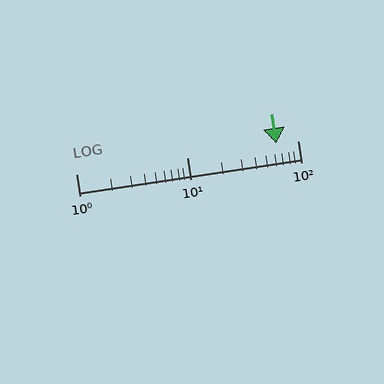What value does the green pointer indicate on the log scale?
The pointer indicates approximately 64.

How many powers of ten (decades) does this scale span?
The scale spans 2 decades, from 1 to 100.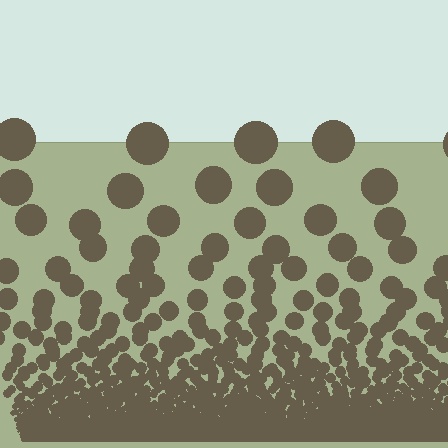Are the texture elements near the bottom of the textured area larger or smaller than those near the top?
Smaller. The gradient is inverted — elements near the bottom are smaller and denser.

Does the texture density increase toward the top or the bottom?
Density increases toward the bottom.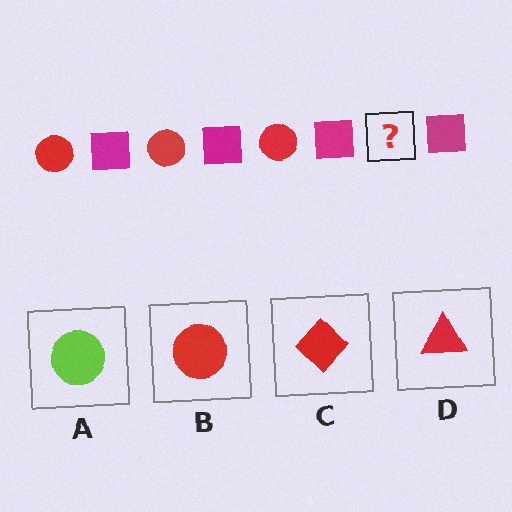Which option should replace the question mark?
Option B.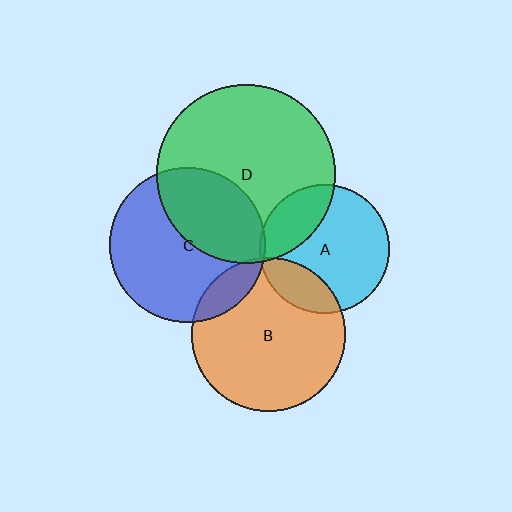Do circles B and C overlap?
Yes.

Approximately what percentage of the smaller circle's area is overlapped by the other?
Approximately 10%.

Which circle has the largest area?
Circle D (green).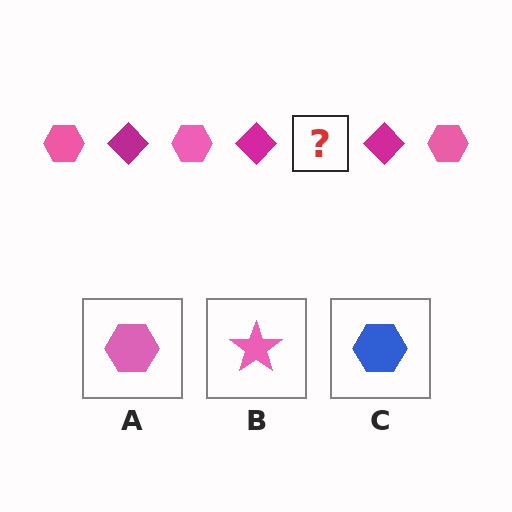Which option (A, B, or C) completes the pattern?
A.